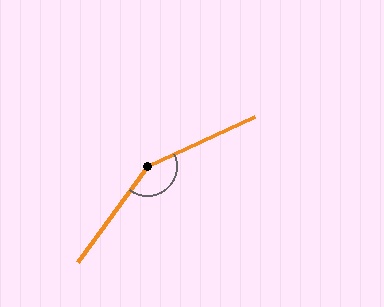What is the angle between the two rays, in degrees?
Approximately 151 degrees.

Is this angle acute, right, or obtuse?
It is obtuse.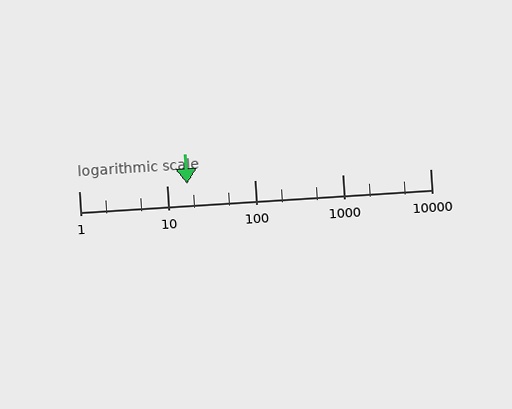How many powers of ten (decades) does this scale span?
The scale spans 4 decades, from 1 to 10000.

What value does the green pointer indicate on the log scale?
The pointer indicates approximately 17.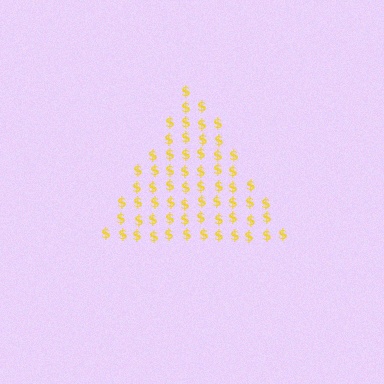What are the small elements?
The small elements are dollar signs.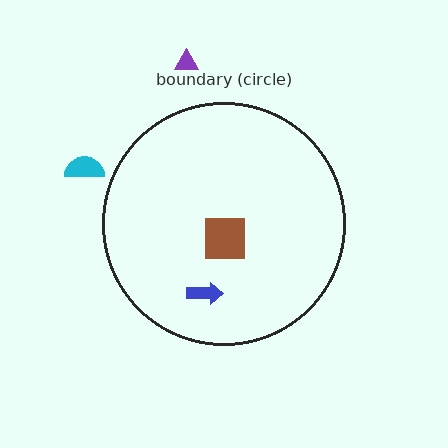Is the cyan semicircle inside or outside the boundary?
Outside.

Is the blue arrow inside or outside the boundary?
Inside.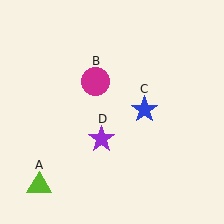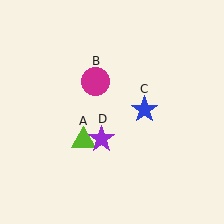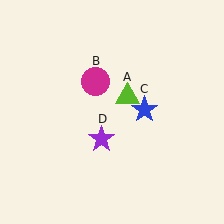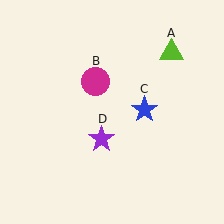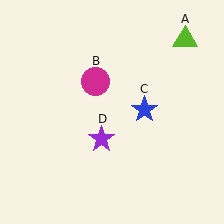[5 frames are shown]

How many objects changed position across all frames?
1 object changed position: lime triangle (object A).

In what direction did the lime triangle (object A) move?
The lime triangle (object A) moved up and to the right.